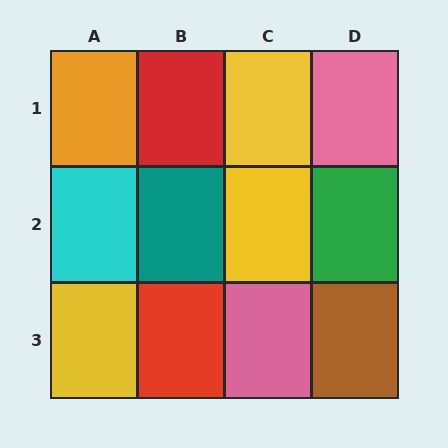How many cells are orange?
1 cell is orange.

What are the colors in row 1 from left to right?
Orange, red, yellow, pink.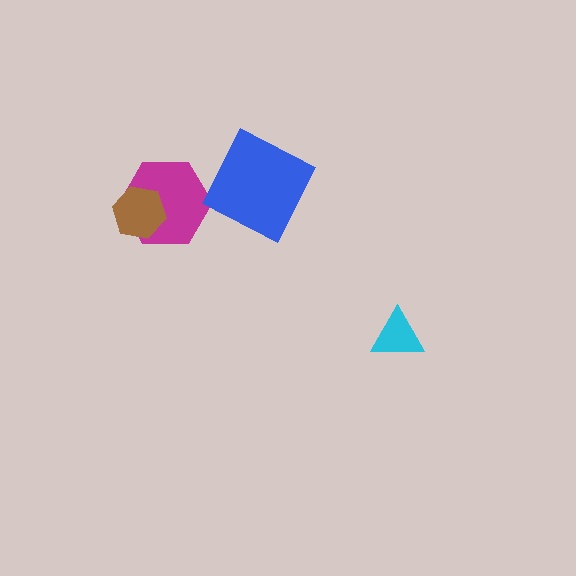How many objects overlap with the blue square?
0 objects overlap with the blue square.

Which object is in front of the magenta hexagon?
The brown hexagon is in front of the magenta hexagon.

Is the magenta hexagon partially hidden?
Yes, it is partially covered by another shape.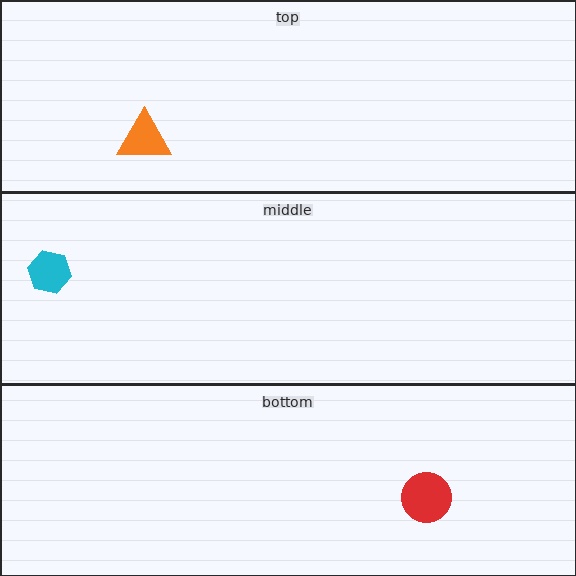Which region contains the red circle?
The bottom region.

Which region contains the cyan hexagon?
The middle region.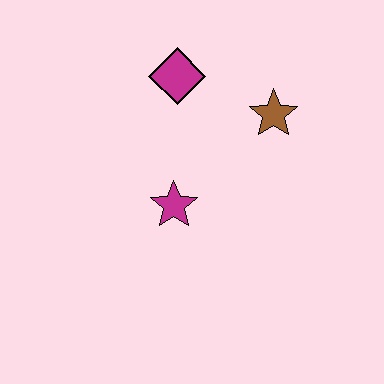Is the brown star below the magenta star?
No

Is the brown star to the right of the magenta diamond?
Yes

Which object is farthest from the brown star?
The magenta star is farthest from the brown star.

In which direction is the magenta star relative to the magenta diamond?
The magenta star is below the magenta diamond.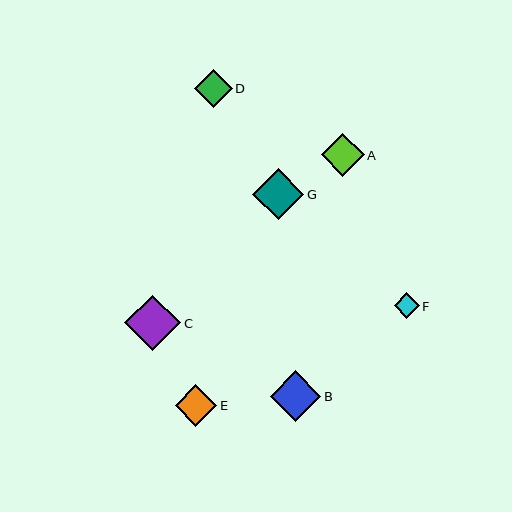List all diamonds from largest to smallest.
From largest to smallest: C, G, B, A, E, D, F.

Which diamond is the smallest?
Diamond F is the smallest with a size of approximately 25 pixels.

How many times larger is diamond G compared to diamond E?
Diamond G is approximately 1.2 times the size of diamond E.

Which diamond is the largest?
Diamond C is the largest with a size of approximately 56 pixels.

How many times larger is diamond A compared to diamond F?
Diamond A is approximately 1.7 times the size of diamond F.